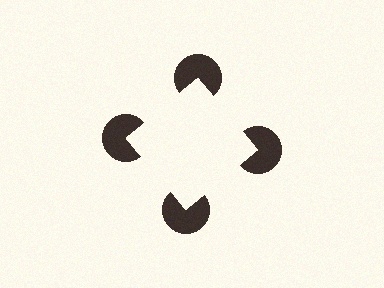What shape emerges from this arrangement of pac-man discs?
An illusory square — its edges are inferred from the aligned wedge cuts in the pac-man discs, not physically drawn.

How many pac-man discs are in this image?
There are 4 — one at each vertex of the illusory square.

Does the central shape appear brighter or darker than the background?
It typically appears slightly brighter than the background, even though no actual brightness change is drawn.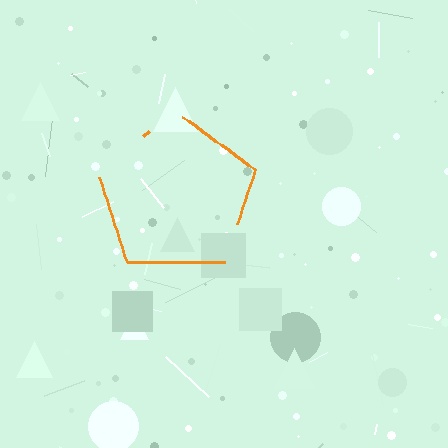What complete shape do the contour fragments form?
The contour fragments form a pentagon.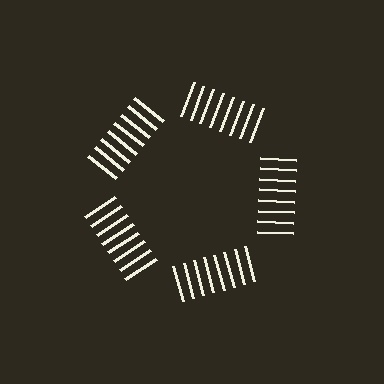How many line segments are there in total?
40 — 8 along each of the 5 edges.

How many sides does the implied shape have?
5 sides — the line-ends trace a pentagon.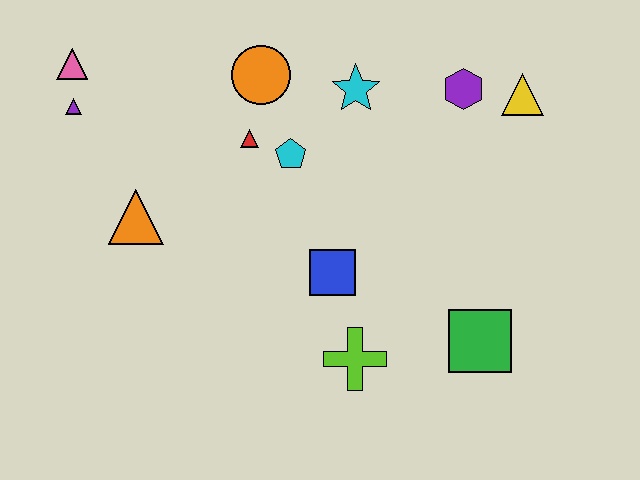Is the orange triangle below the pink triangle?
Yes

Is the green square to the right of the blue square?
Yes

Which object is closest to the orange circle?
The red triangle is closest to the orange circle.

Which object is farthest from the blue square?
The pink triangle is farthest from the blue square.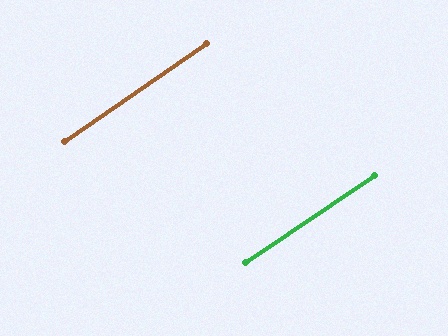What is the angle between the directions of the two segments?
Approximately 1 degree.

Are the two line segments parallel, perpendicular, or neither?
Parallel — their directions differ by only 0.7°.